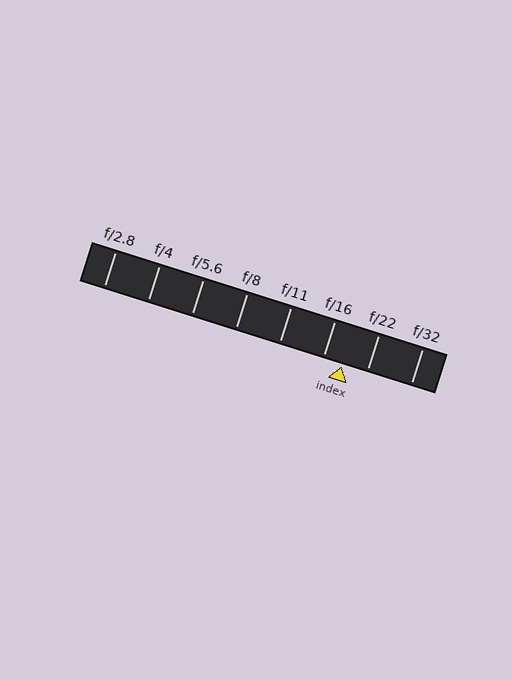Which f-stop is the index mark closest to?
The index mark is closest to f/16.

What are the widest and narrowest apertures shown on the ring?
The widest aperture shown is f/2.8 and the narrowest is f/32.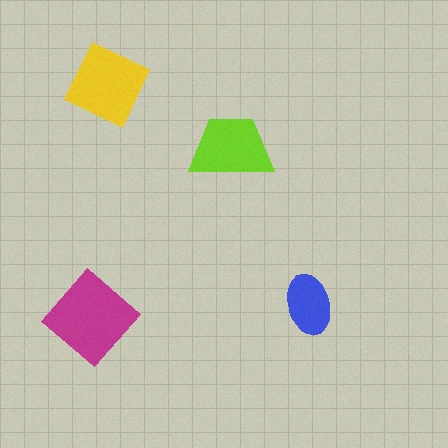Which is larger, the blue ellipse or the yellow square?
The yellow square.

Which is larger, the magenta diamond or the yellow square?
The magenta diamond.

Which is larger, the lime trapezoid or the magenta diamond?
The magenta diamond.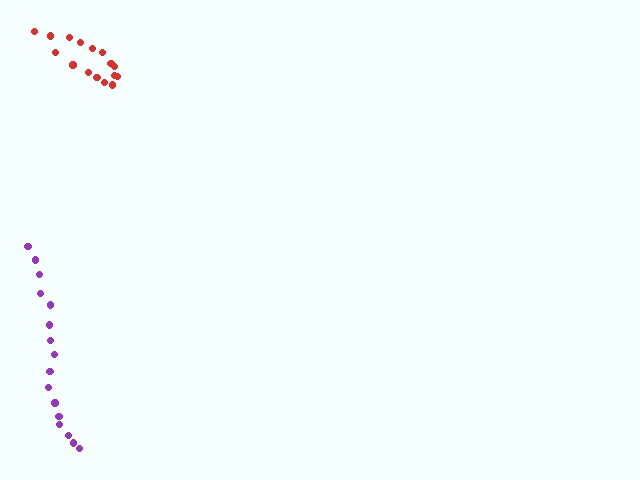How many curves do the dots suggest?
There are 2 distinct paths.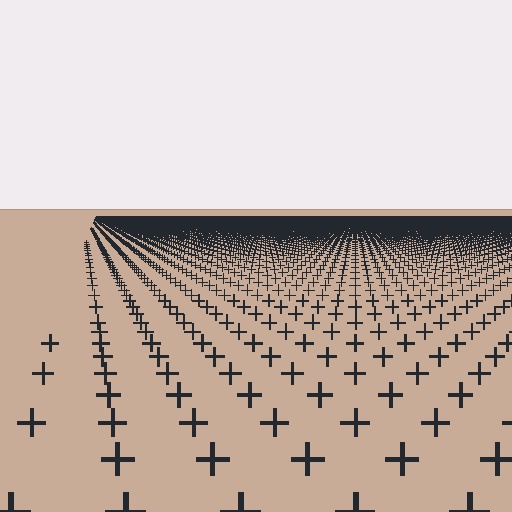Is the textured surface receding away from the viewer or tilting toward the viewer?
The surface is receding away from the viewer. Texture elements get smaller and denser toward the top.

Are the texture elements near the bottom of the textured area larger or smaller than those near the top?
Larger. Near the bottom, elements are closer to the viewer and appear at a bigger on-screen size.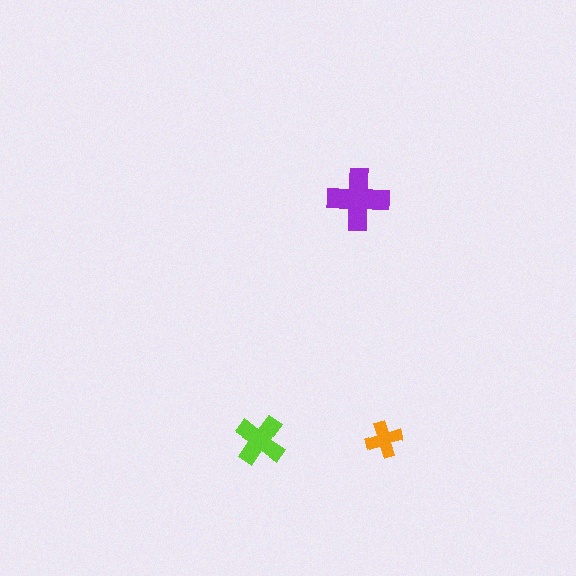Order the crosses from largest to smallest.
the purple one, the lime one, the orange one.